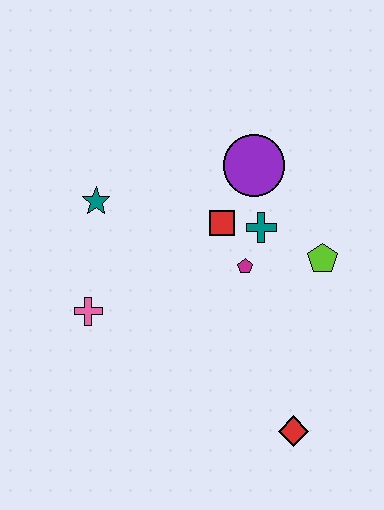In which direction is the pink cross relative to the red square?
The pink cross is to the left of the red square.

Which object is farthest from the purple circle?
The red diamond is farthest from the purple circle.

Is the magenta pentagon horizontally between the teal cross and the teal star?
Yes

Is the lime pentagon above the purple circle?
No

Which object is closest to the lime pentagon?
The teal cross is closest to the lime pentagon.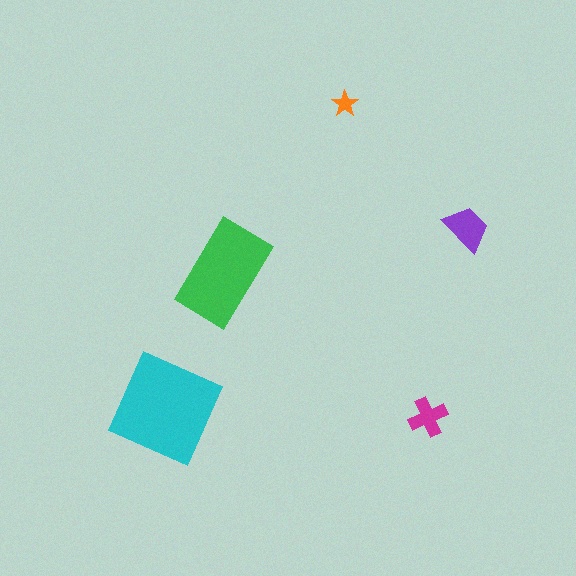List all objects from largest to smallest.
The cyan diamond, the green rectangle, the purple trapezoid, the magenta cross, the orange star.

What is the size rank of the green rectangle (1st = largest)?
2nd.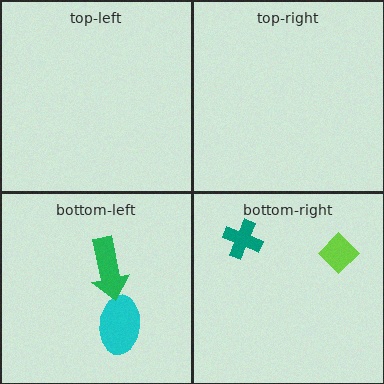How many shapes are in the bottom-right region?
2.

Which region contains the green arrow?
The bottom-left region.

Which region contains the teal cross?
The bottom-right region.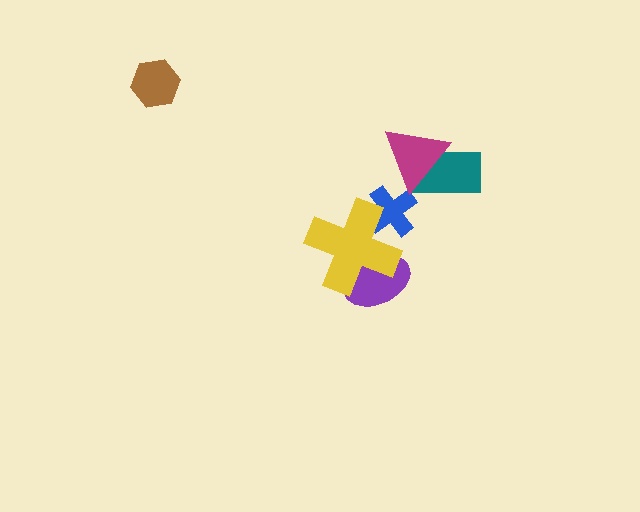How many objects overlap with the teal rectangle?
1 object overlaps with the teal rectangle.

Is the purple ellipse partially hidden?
Yes, it is partially covered by another shape.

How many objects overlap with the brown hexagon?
0 objects overlap with the brown hexagon.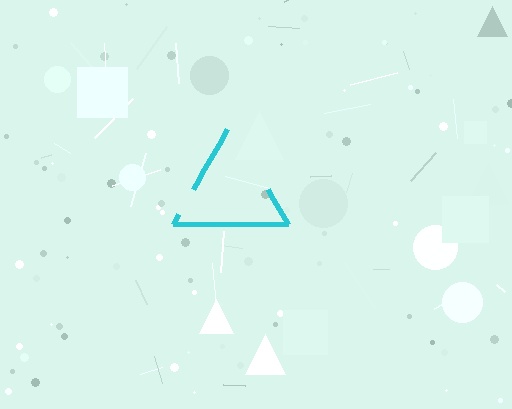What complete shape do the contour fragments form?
The contour fragments form a triangle.